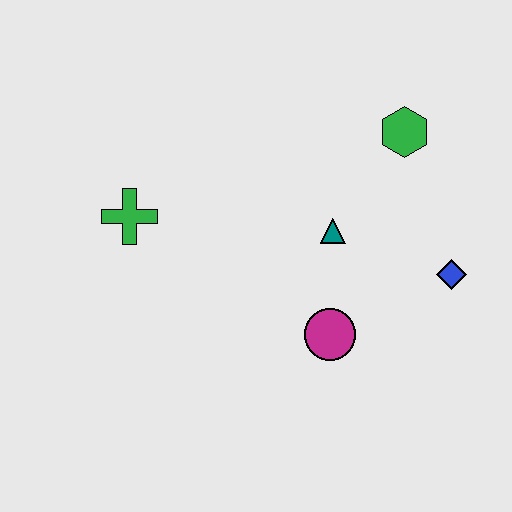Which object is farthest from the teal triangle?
The green cross is farthest from the teal triangle.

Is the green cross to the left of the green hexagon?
Yes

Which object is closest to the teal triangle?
The magenta circle is closest to the teal triangle.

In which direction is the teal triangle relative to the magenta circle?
The teal triangle is above the magenta circle.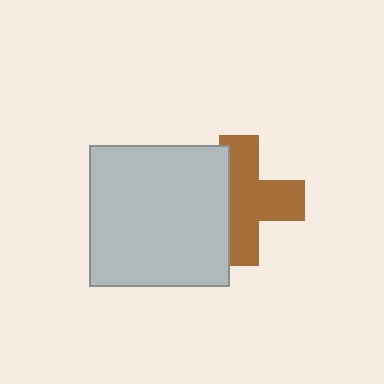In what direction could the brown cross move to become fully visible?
The brown cross could move right. That would shift it out from behind the light gray rectangle entirely.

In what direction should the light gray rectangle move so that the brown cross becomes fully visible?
The light gray rectangle should move left. That is the shortest direction to clear the overlap and leave the brown cross fully visible.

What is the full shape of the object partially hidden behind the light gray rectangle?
The partially hidden object is a brown cross.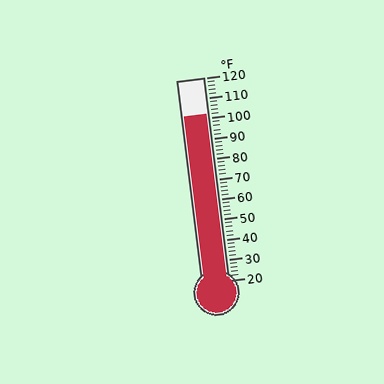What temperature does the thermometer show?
The thermometer shows approximately 102°F.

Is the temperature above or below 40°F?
The temperature is above 40°F.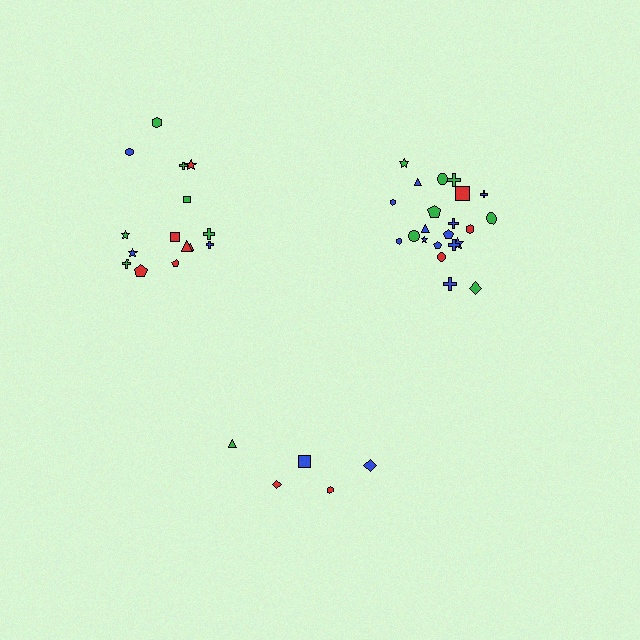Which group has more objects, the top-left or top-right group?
The top-right group.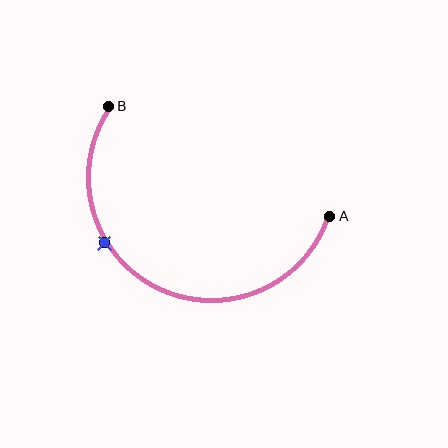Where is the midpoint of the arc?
The arc midpoint is the point on the curve farthest from the straight line joining A and B. It sits below that line.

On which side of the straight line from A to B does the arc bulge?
The arc bulges below the straight line connecting A and B.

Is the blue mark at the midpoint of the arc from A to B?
No. The blue mark lies on the arc but is closer to endpoint B. The arc midpoint would be at the point on the curve equidistant along the arc from both A and B.